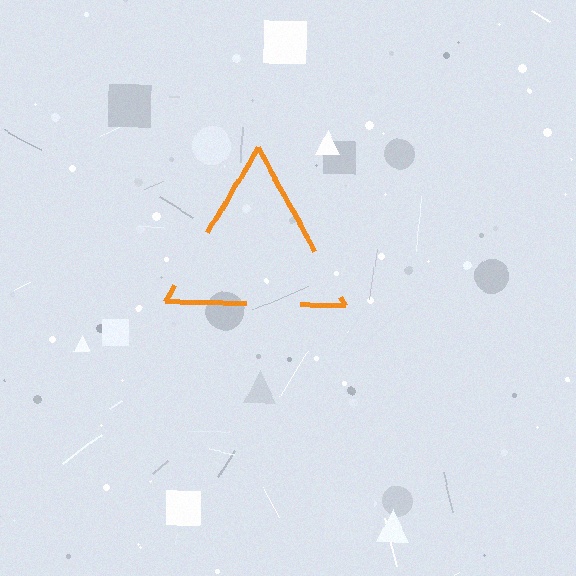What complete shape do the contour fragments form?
The contour fragments form a triangle.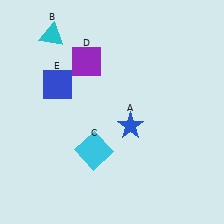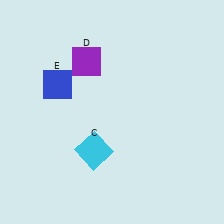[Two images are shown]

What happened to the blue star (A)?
The blue star (A) was removed in Image 2. It was in the bottom-right area of Image 1.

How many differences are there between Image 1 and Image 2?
There are 2 differences between the two images.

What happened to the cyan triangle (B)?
The cyan triangle (B) was removed in Image 2. It was in the top-left area of Image 1.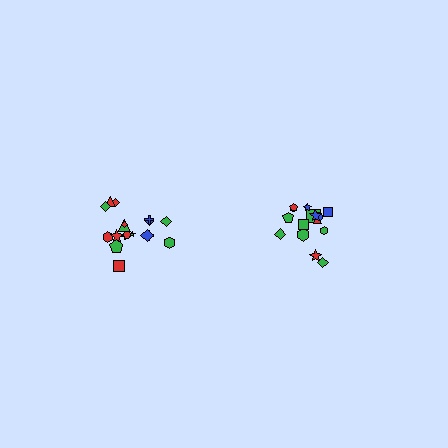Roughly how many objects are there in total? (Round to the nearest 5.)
Roughly 35 objects in total.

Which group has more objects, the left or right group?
The left group.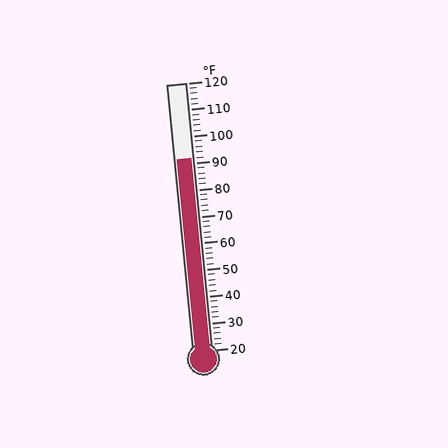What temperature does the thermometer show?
The thermometer shows approximately 92°F.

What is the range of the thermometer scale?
The thermometer scale ranges from 20°F to 120°F.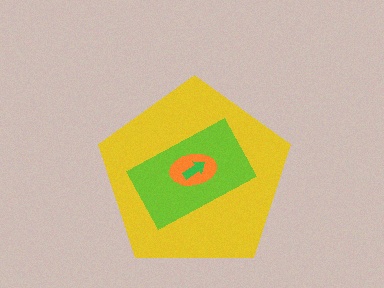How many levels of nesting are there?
4.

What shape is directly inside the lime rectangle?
The orange ellipse.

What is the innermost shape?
The green arrow.